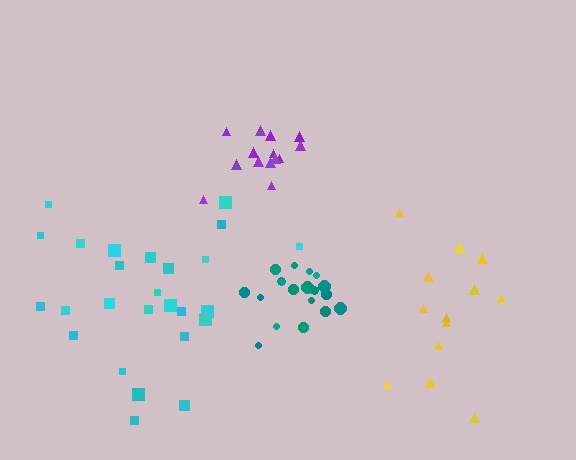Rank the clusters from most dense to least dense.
teal, purple, cyan, yellow.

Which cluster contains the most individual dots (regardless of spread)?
Cyan (26).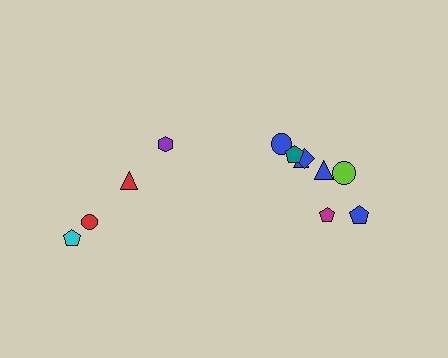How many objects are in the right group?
There are 8 objects.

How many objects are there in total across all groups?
There are 12 objects.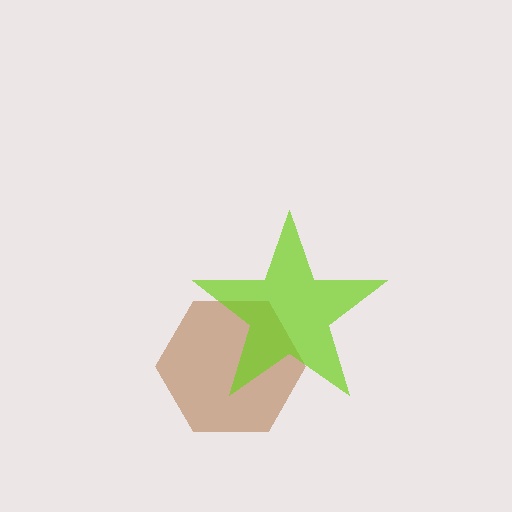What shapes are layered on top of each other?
The layered shapes are: a brown hexagon, a lime star.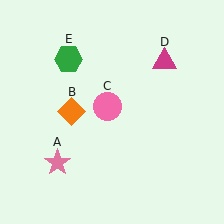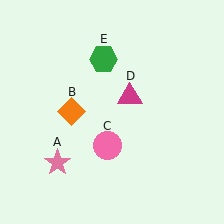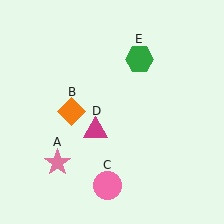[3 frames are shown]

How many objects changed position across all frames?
3 objects changed position: pink circle (object C), magenta triangle (object D), green hexagon (object E).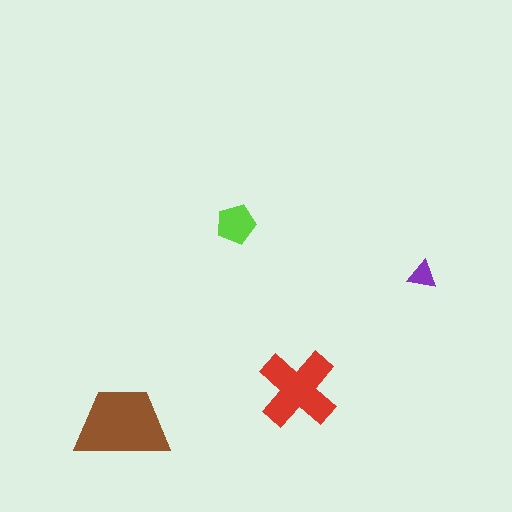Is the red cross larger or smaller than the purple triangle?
Larger.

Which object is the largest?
The brown trapezoid.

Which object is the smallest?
The purple triangle.